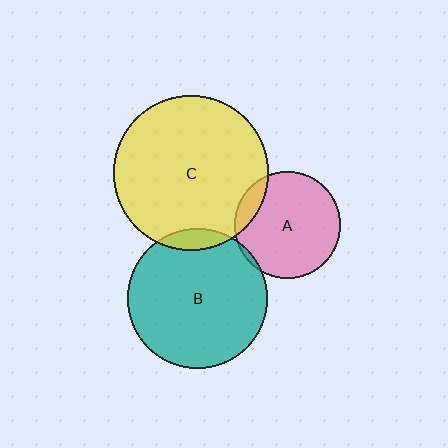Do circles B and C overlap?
Yes.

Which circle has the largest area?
Circle C (yellow).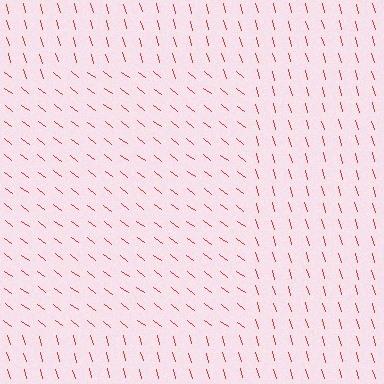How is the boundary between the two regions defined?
The boundary is defined purely by a change in line orientation (approximately 37 degrees difference). All lines are the same color and thickness.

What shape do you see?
I see a rectangle.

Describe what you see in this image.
The image is filled with small red line segments. A rectangle region in the image has lines oriented differently from the surrounding lines, creating a visible texture boundary.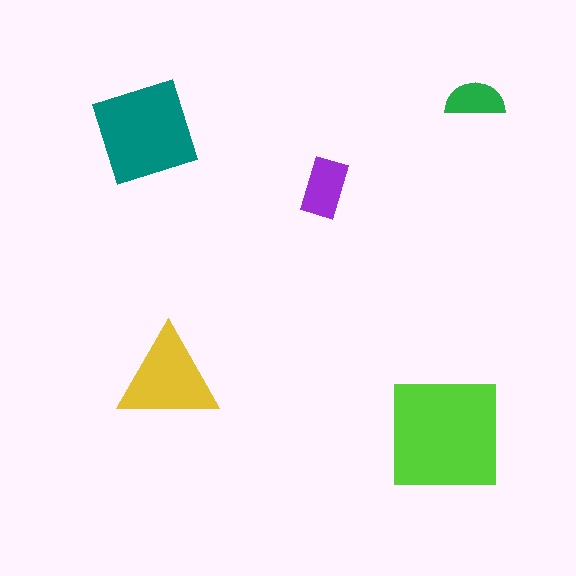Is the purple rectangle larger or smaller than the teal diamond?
Smaller.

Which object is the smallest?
The green semicircle.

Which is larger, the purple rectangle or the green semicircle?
The purple rectangle.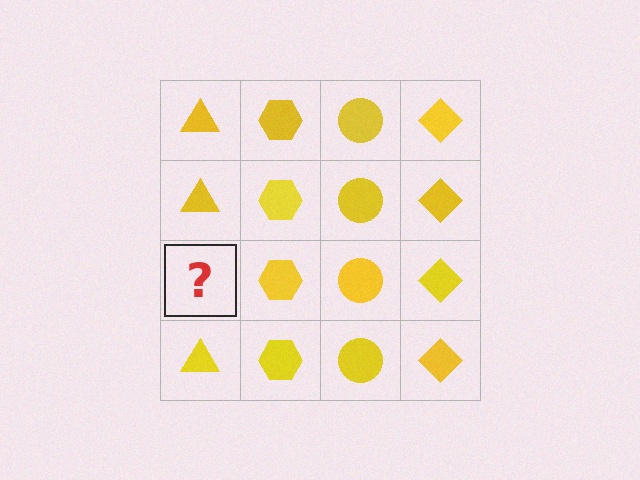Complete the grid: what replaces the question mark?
The question mark should be replaced with a yellow triangle.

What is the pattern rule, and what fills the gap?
The rule is that each column has a consistent shape. The gap should be filled with a yellow triangle.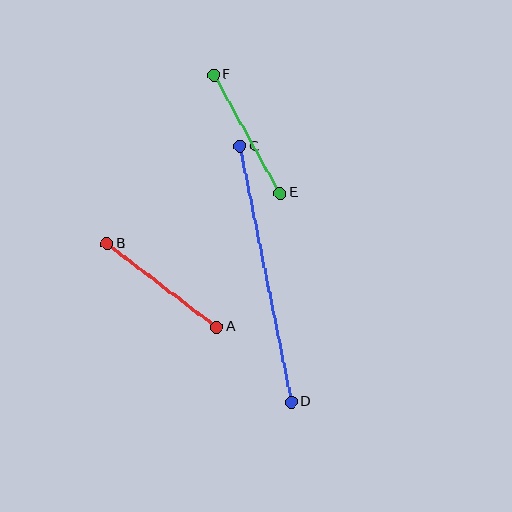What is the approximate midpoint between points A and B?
The midpoint is at approximately (162, 285) pixels.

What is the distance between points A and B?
The distance is approximately 138 pixels.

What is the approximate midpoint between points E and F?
The midpoint is at approximately (247, 134) pixels.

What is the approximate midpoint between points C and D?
The midpoint is at approximately (266, 274) pixels.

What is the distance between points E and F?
The distance is approximately 136 pixels.